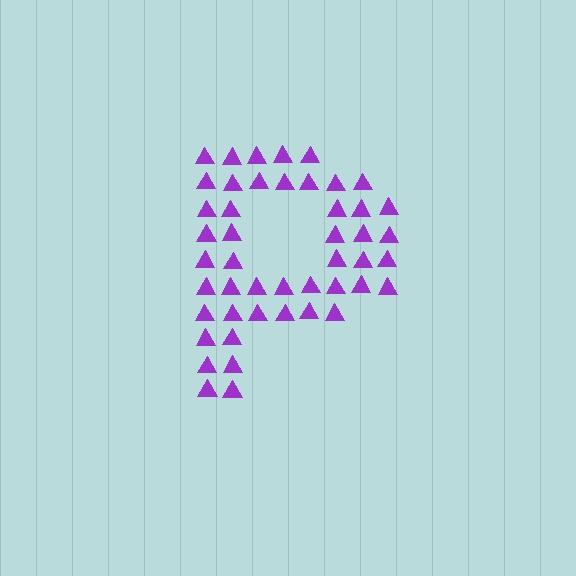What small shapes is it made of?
It is made of small triangles.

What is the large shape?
The large shape is the letter P.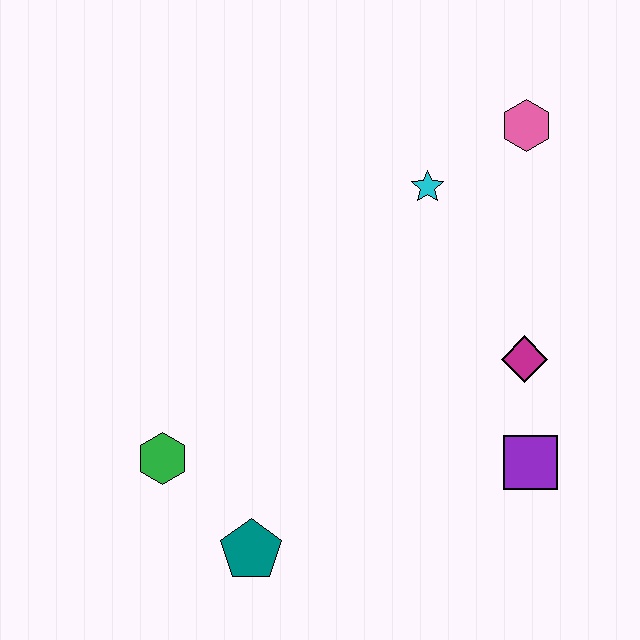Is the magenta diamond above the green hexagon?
Yes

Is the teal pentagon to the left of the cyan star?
Yes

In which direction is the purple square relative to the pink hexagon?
The purple square is below the pink hexagon.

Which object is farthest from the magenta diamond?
The green hexagon is farthest from the magenta diamond.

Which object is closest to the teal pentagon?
The green hexagon is closest to the teal pentagon.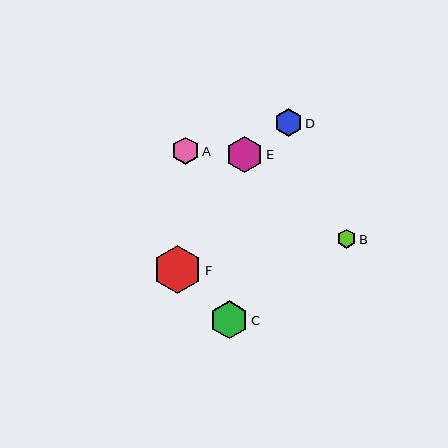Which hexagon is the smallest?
Hexagon B is the smallest with a size of approximately 19 pixels.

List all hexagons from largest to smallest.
From largest to smallest: F, C, E, D, A, B.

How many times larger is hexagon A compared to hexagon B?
Hexagon A is approximately 1.4 times the size of hexagon B.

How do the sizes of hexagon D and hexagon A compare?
Hexagon D and hexagon A are approximately the same size.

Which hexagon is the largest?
Hexagon F is the largest with a size of approximately 48 pixels.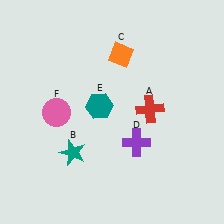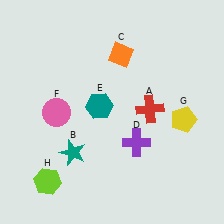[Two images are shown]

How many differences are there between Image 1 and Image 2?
There are 2 differences between the two images.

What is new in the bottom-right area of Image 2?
A yellow pentagon (G) was added in the bottom-right area of Image 2.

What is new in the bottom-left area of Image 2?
A lime hexagon (H) was added in the bottom-left area of Image 2.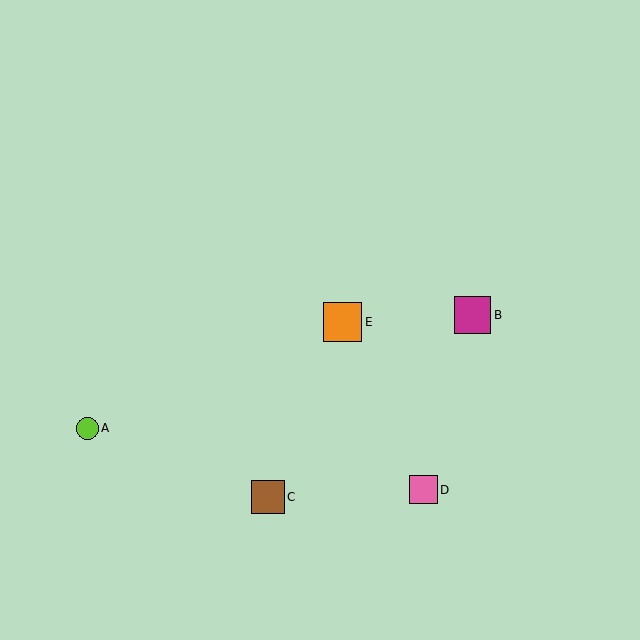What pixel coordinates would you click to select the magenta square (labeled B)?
Click at (473, 315) to select the magenta square B.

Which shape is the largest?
The orange square (labeled E) is the largest.